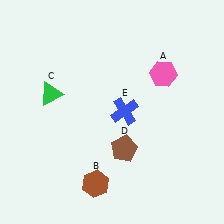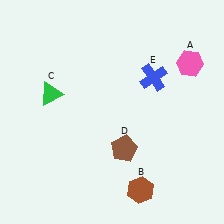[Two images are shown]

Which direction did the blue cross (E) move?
The blue cross (E) moved up.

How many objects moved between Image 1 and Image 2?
3 objects moved between the two images.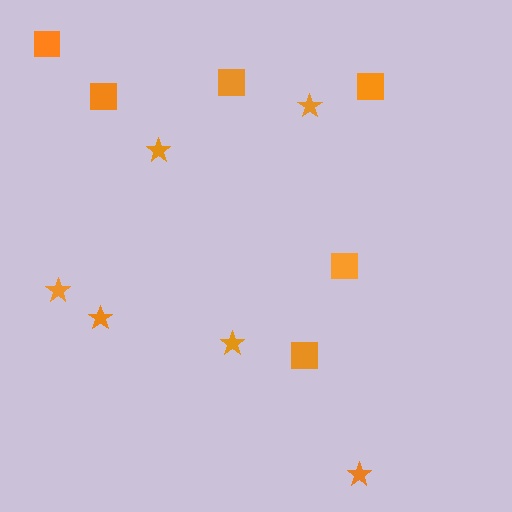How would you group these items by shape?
There are 2 groups: one group of squares (6) and one group of stars (6).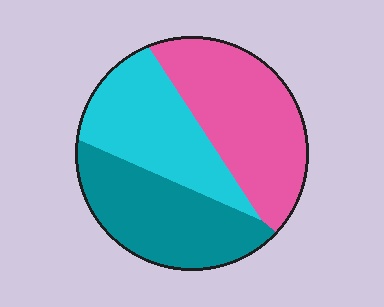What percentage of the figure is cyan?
Cyan covers about 30% of the figure.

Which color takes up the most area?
Pink, at roughly 40%.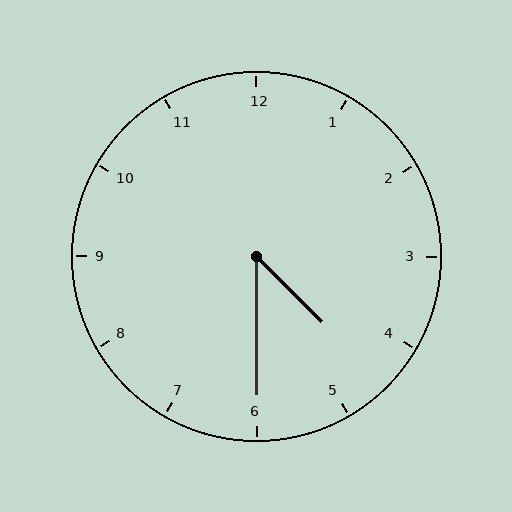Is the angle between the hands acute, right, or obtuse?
It is acute.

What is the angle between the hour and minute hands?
Approximately 45 degrees.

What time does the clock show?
4:30.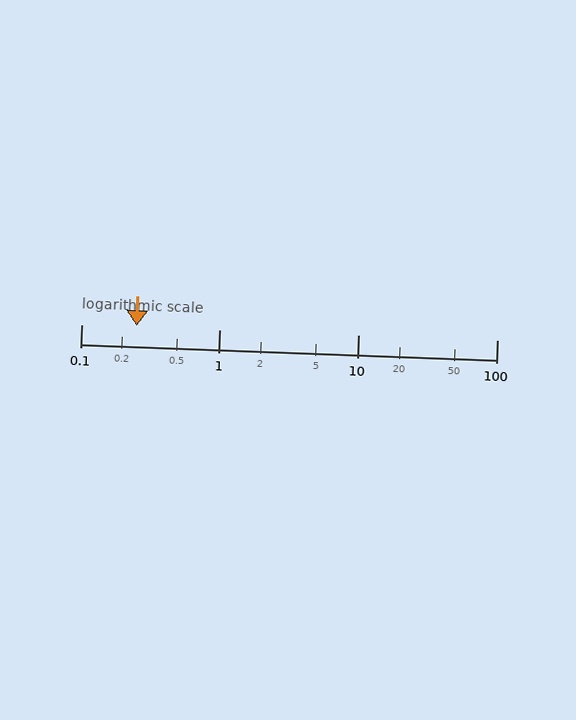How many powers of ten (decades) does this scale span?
The scale spans 3 decades, from 0.1 to 100.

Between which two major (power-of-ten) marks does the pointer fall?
The pointer is between 0.1 and 1.